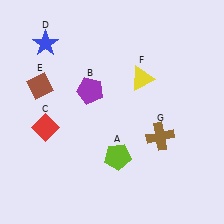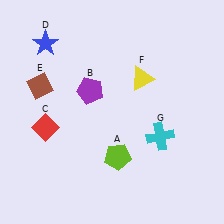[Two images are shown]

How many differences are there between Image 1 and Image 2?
There is 1 difference between the two images.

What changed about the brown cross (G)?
In Image 1, G is brown. In Image 2, it changed to cyan.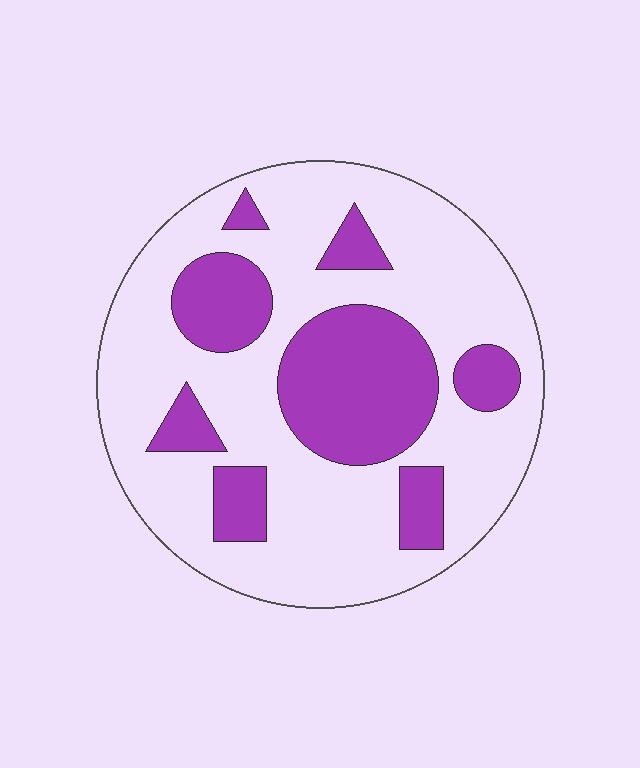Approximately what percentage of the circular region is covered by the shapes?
Approximately 30%.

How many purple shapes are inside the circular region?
8.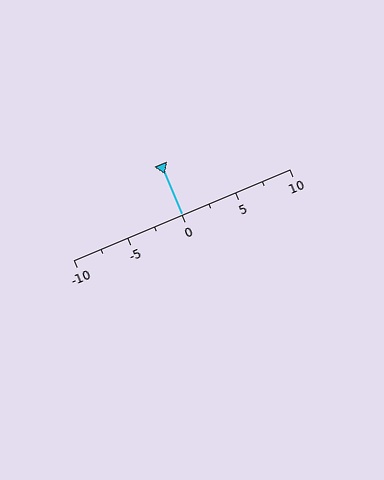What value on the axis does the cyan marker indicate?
The marker indicates approximately 0.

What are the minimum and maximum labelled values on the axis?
The axis runs from -10 to 10.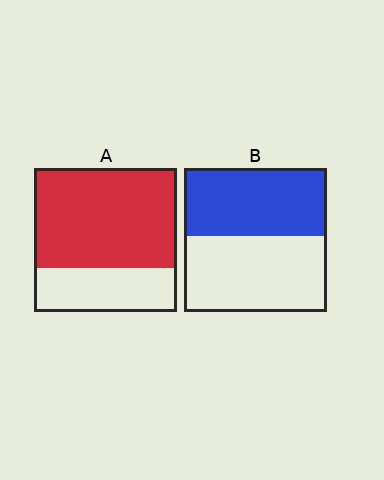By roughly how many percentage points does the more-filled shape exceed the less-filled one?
By roughly 20 percentage points (A over B).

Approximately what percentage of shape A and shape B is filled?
A is approximately 70% and B is approximately 45%.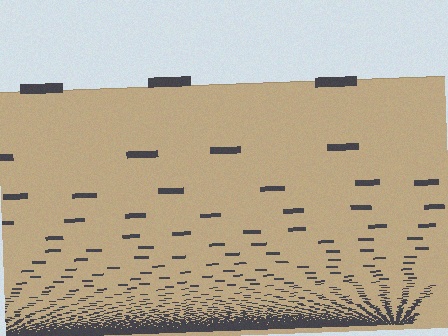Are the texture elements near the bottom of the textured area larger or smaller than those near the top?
Smaller. The gradient is inverted — elements near the bottom are smaller and denser.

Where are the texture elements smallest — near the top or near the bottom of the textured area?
Near the bottom.